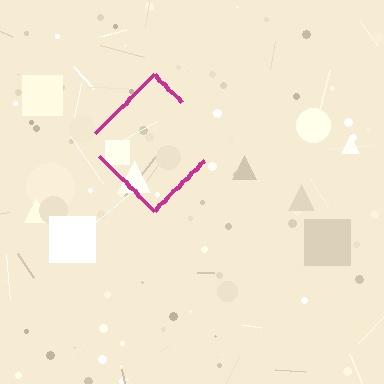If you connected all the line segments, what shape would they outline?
They would outline a diamond.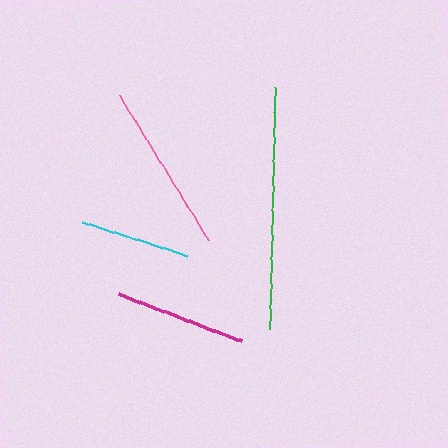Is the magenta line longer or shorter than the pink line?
The pink line is longer than the magenta line.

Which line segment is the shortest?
The cyan line is the shortest at approximately 111 pixels.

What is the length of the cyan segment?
The cyan segment is approximately 111 pixels long.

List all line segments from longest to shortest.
From longest to shortest: green, pink, magenta, cyan.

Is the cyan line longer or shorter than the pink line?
The pink line is longer than the cyan line.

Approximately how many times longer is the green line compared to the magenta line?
The green line is approximately 1.8 times the length of the magenta line.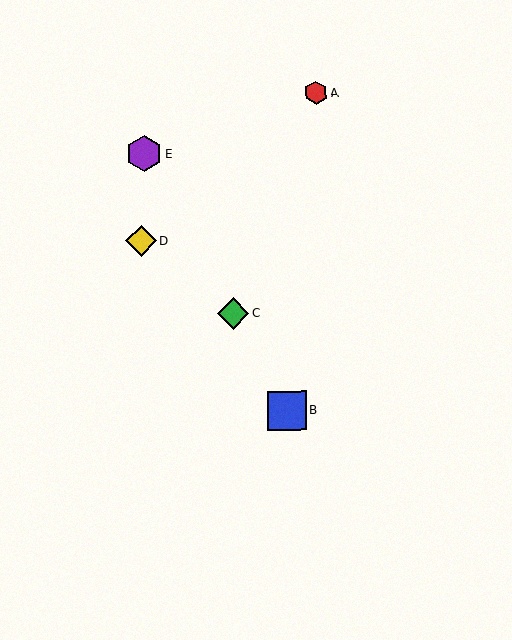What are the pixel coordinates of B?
Object B is at (287, 410).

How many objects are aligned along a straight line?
3 objects (B, C, E) are aligned along a straight line.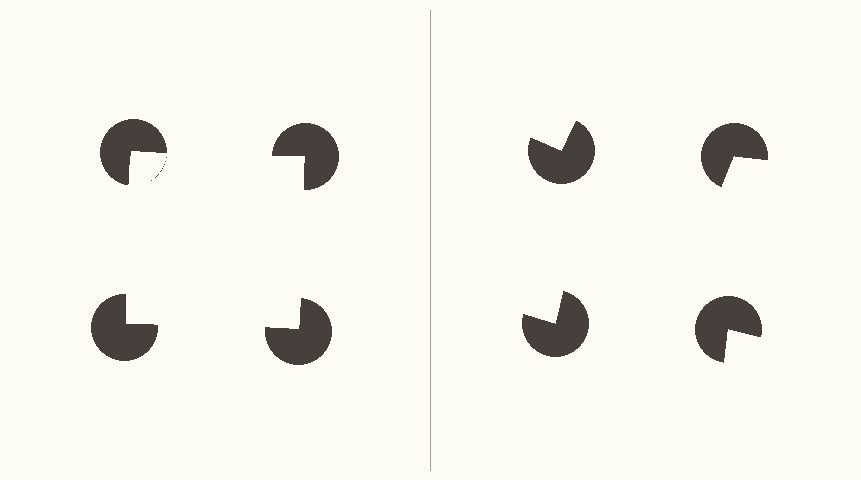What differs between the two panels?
The pac-man discs are positioned identically on both sides; only the wedge orientations differ. On the left they align to a square; on the right they are misaligned.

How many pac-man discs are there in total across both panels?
8 — 4 on each side.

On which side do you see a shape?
An illusory square appears on the left side. On the right side the wedge cuts are rotated, so no coherent shape forms.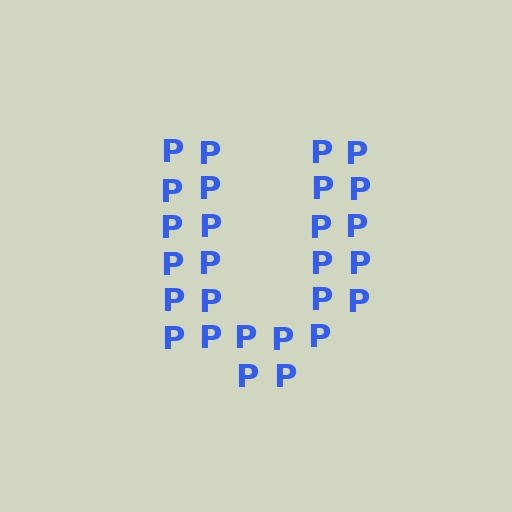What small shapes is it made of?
It is made of small letter P's.